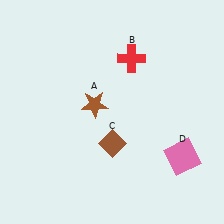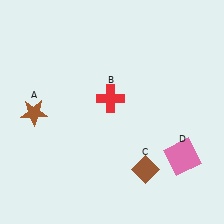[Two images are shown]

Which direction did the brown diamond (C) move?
The brown diamond (C) moved right.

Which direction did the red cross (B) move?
The red cross (B) moved down.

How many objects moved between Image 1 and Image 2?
3 objects moved between the two images.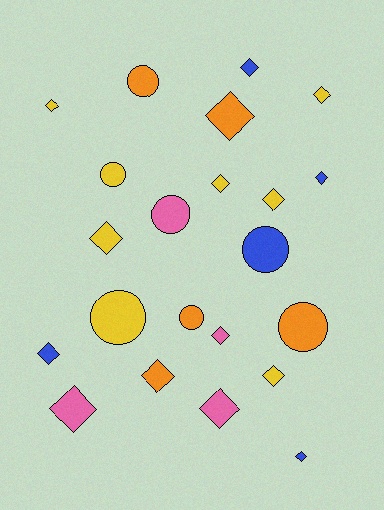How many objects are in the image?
There are 22 objects.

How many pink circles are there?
There is 1 pink circle.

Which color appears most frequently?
Yellow, with 8 objects.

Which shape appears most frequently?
Diamond, with 15 objects.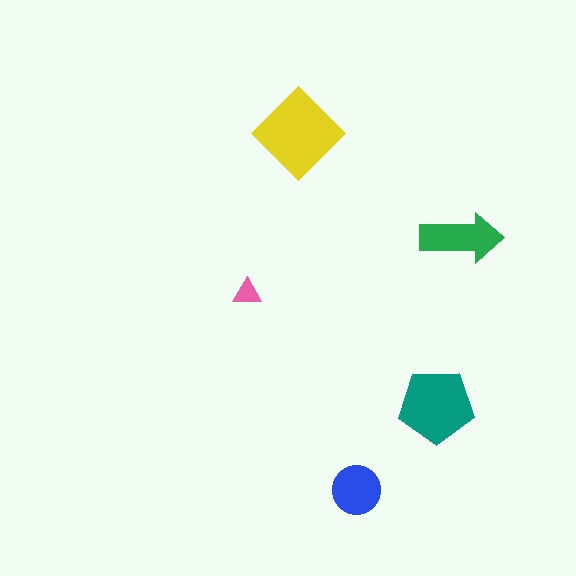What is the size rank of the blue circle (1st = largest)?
4th.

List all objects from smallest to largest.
The pink triangle, the blue circle, the green arrow, the teal pentagon, the yellow diamond.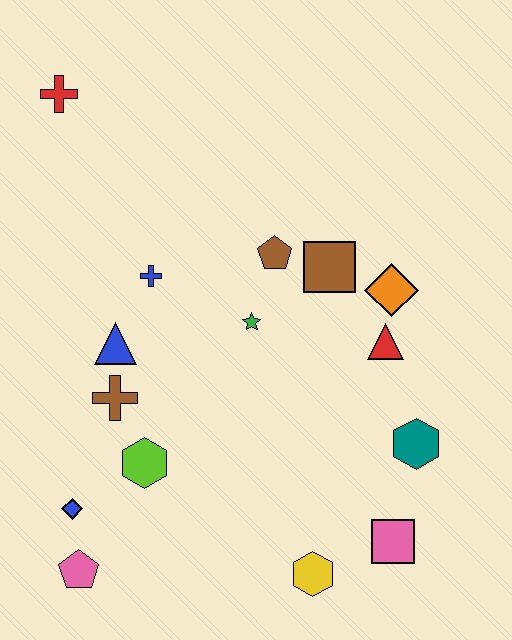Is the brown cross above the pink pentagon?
Yes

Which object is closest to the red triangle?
The orange diamond is closest to the red triangle.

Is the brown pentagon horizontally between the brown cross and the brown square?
Yes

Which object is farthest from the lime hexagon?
The red cross is farthest from the lime hexagon.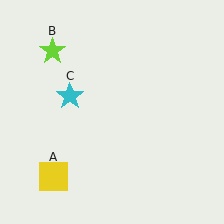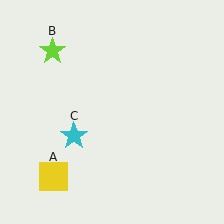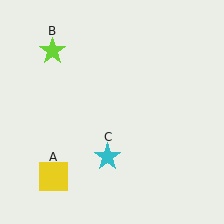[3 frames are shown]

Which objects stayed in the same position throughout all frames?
Yellow square (object A) and lime star (object B) remained stationary.